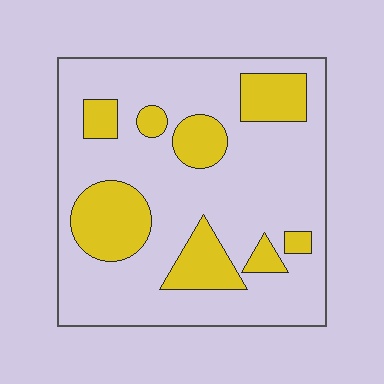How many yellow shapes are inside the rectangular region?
8.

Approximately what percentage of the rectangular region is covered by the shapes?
Approximately 25%.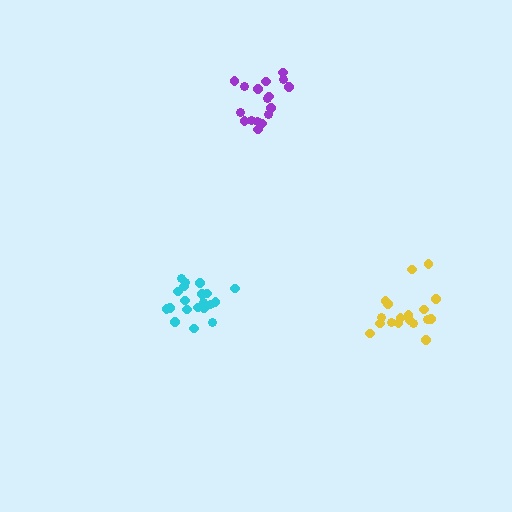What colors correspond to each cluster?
The clusters are colored: cyan, yellow, purple.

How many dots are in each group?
Group 1: 20 dots, Group 2: 18 dots, Group 3: 17 dots (55 total).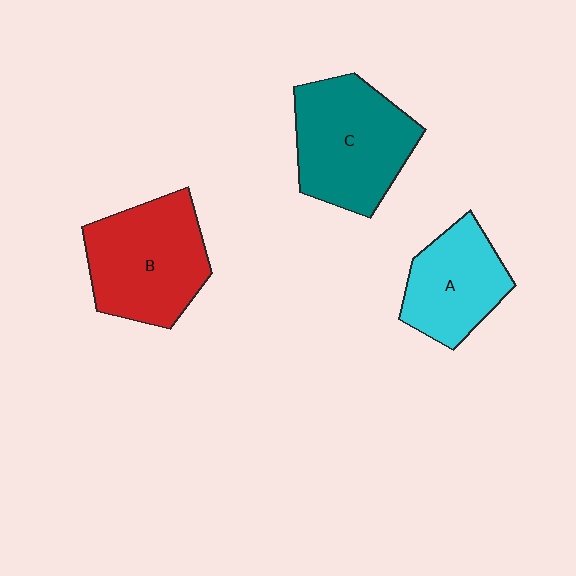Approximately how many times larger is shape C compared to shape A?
Approximately 1.4 times.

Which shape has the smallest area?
Shape A (cyan).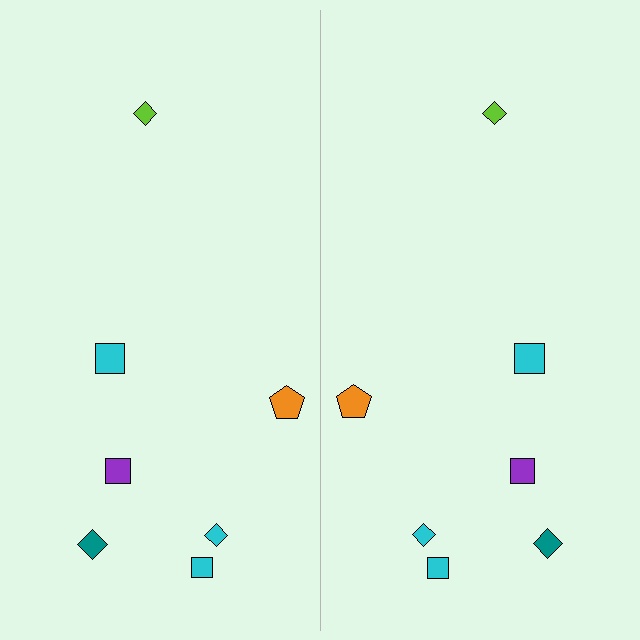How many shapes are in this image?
There are 14 shapes in this image.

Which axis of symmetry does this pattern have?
The pattern has a vertical axis of symmetry running through the center of the image.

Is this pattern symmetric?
Yes, this pattern has bilateral (reflection) symmetry.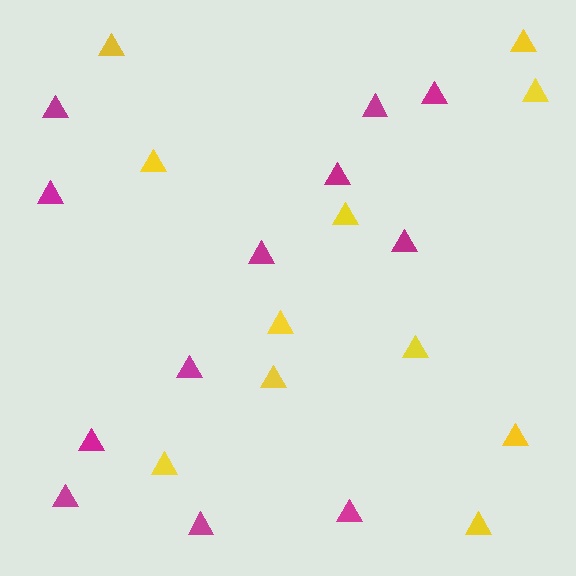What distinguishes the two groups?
There are 2 groups: one group of magenta triangles (12) and one group of yellow triangles (11).